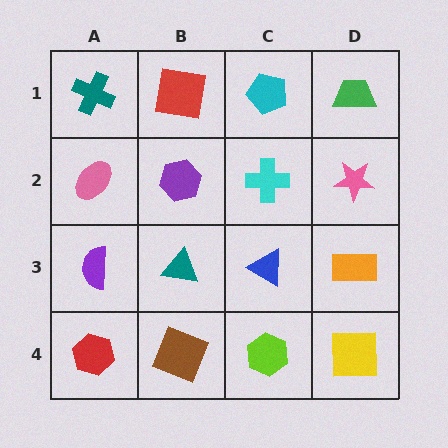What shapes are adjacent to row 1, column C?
A cyan cross (row 2, column C), a red square (row 1, column B), a green trapezoid (row 1, column D).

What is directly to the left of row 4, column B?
A red hexagon.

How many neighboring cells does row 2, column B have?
4.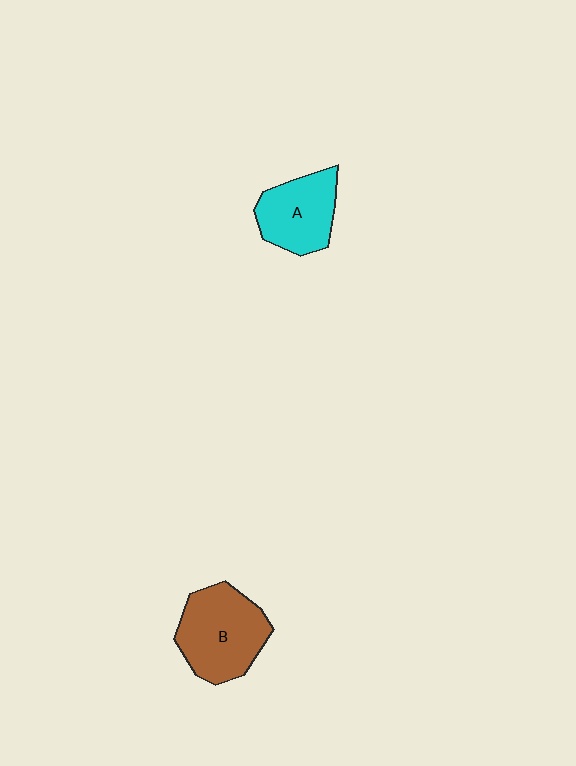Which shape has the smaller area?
Shape A (cyan).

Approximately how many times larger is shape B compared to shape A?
Approximately 1.3 times.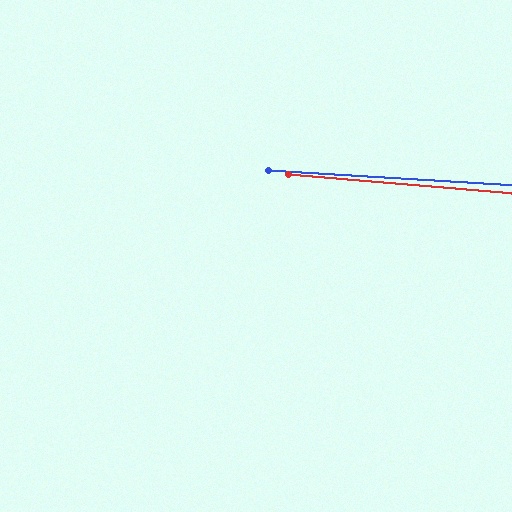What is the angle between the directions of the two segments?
Approximately 1 degree.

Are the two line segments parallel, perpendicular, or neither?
Parallel — their directions differ by only 1.2°.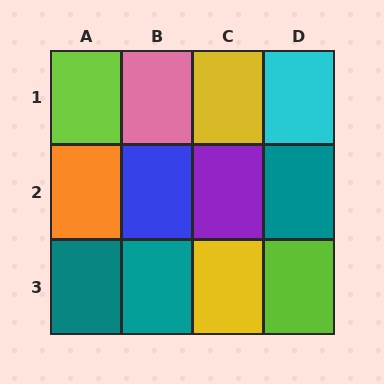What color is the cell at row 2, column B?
Blue.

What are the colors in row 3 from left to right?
Teal, teal, yellow, lime.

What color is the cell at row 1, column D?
Cyan.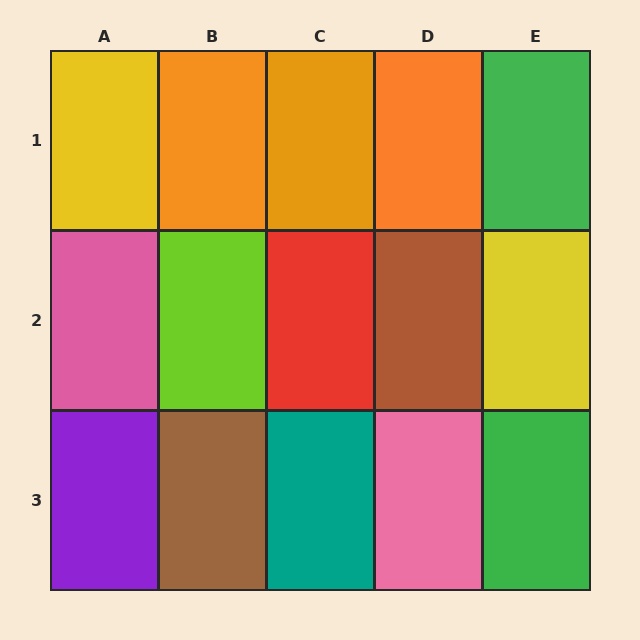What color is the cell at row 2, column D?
Brown.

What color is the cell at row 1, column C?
Orange.